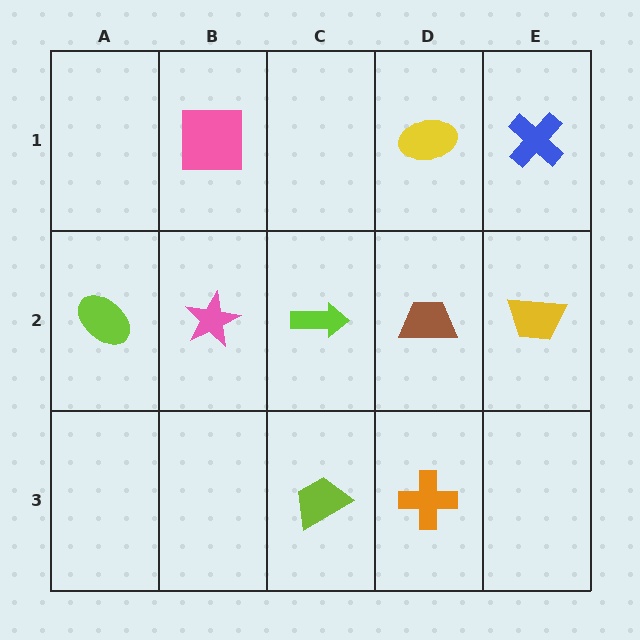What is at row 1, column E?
A blue cross.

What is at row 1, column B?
A pink square.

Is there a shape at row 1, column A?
No, that cell is empty.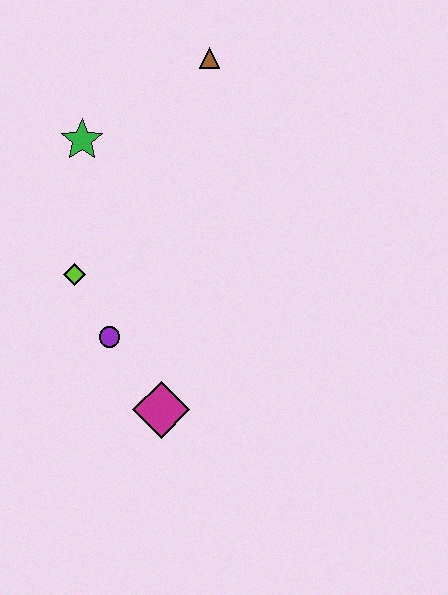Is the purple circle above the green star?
No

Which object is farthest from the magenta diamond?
The brown triangle is farthest from the magenta diamond.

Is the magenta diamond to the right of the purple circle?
Yes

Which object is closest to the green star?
The lime diamond is closest to the green star.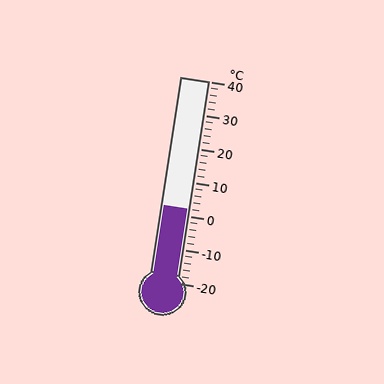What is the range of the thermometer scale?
The thermometer scale ranges from -20°C to 40°C.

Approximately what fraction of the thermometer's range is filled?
The thermometer is filled to approximately 35% of its range.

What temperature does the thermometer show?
The thermometer shows approximately 2°C.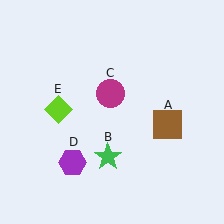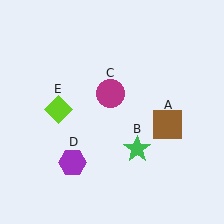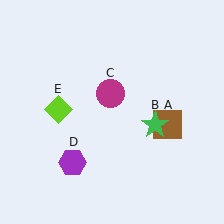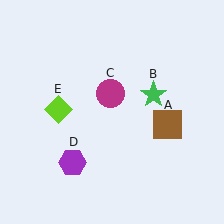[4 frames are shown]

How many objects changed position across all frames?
1 object changed position: green star (object B).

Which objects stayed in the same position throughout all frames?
Brown square (object A) and magenta circle (object C) and purple hexagon (object D) and lime diamond (object E) remained stationary.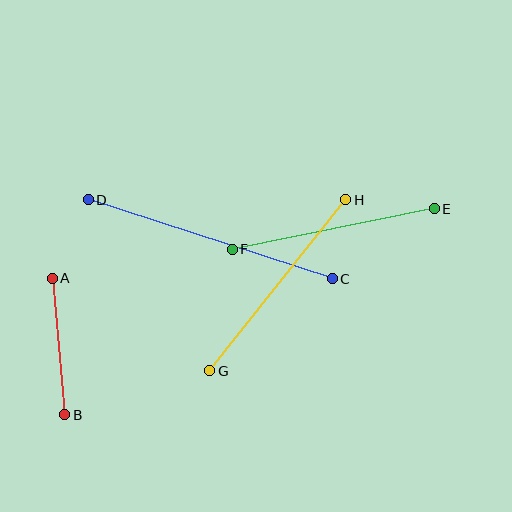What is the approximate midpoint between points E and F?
The midpoint is at approximately (333, 229) pixels.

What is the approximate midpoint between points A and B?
The midpoint is at approximately (59, 347) pixels.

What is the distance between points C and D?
The distance is approximately 257 pixels.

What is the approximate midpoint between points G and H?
The midpoint is at approximately (278, 285) pixels.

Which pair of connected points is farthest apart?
Points C and D are farthest apart.